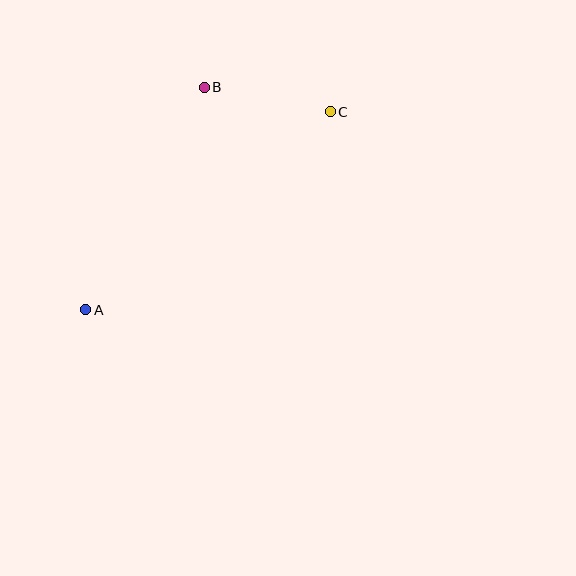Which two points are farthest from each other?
Points A and C are farthest from each other.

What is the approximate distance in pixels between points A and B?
The distance between A and B is approximately 252 pixels.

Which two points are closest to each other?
Points B and C are closest to each other.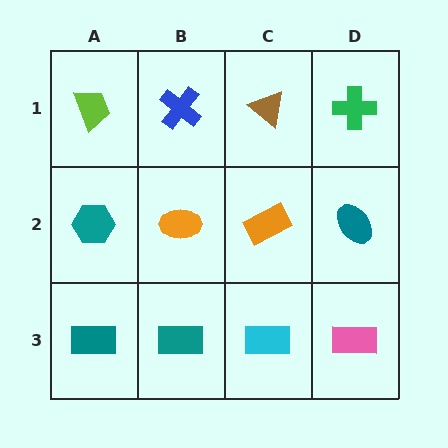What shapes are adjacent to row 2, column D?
A green cross (row 1, column D), a pink rectangle (row 3, column D), an orange rectangle (row 2, column C).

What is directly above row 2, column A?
A lime trapezoid.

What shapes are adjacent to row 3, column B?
An orange ellipse (row 2, column B), a teal rectangle (row 3, column A), a cyan rectangle (row 3, column C).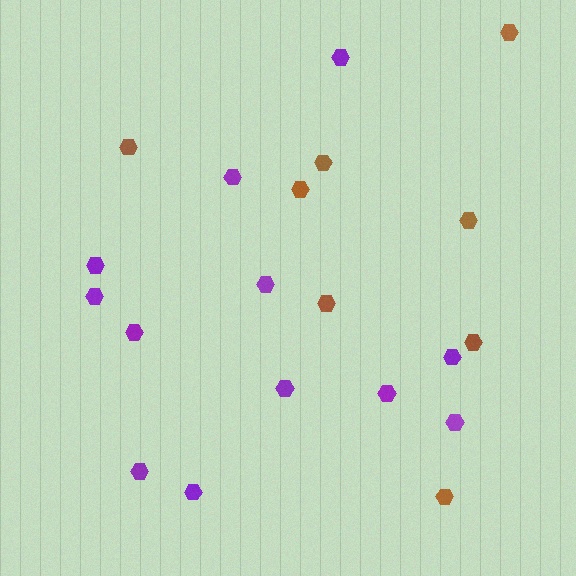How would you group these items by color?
There are 2 groups: one group of brown hexagons (8) and one group of purple hexagons (12).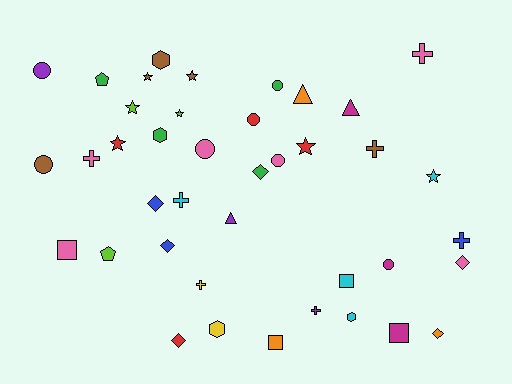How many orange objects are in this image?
There are 3 orange objects.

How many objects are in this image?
There are 40 objects.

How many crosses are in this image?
There are 7 crosses.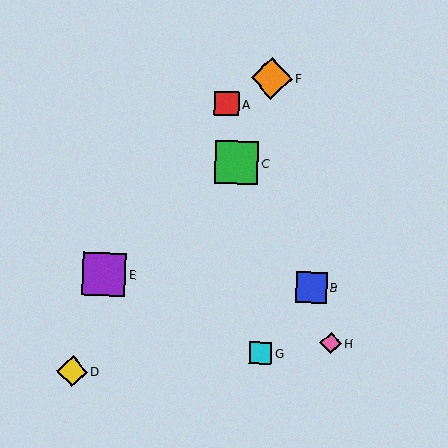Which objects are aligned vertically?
Objects F, G are aligned vertically.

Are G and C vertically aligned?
No, G is at x≈260 and C is at x≈237.